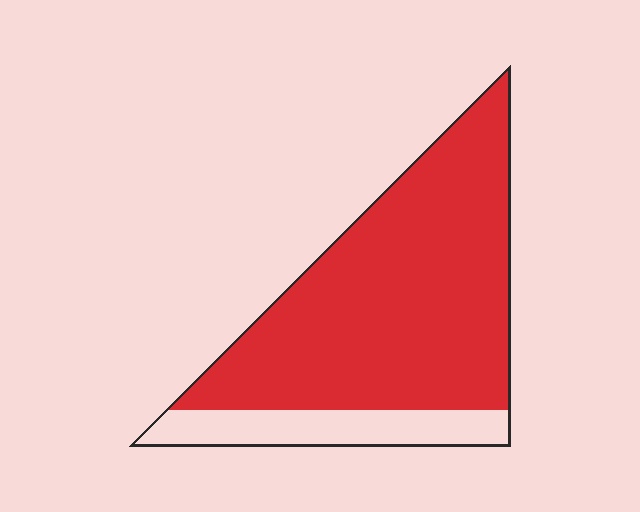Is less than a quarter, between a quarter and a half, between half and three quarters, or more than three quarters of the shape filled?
More than three quarters.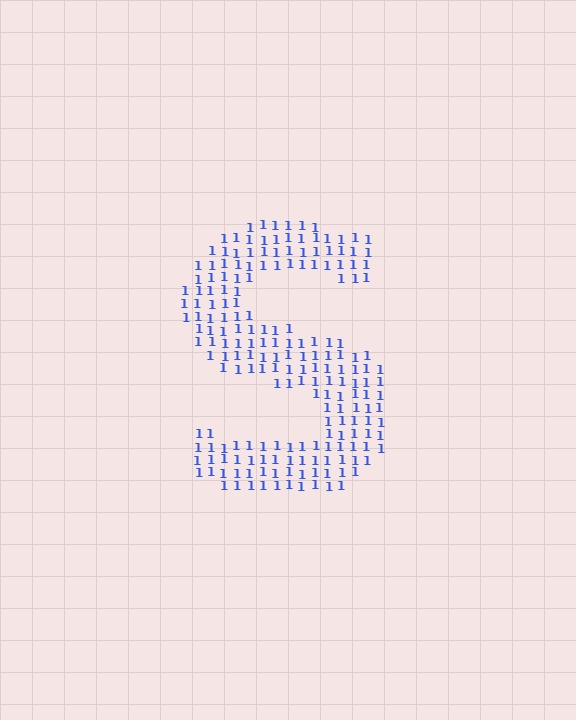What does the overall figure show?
The overall figure shows the letter S.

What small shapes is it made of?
It is made of small digit 1's.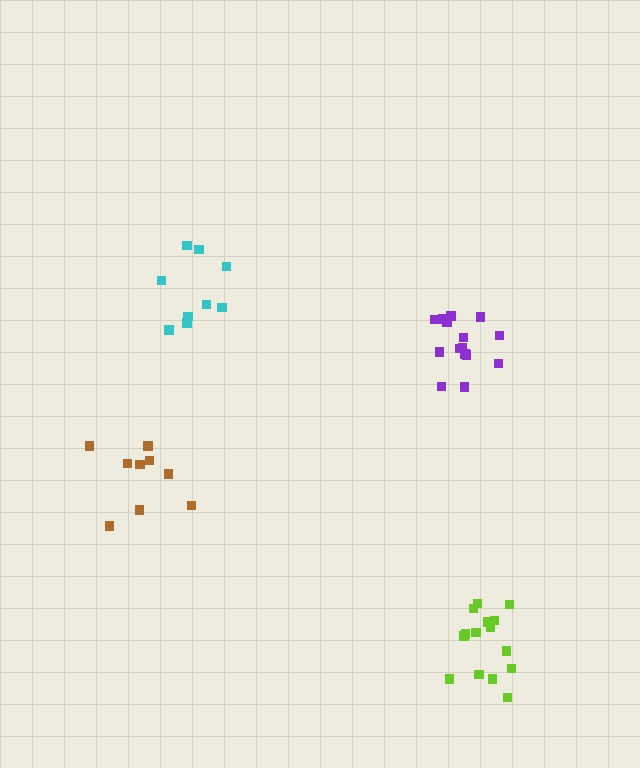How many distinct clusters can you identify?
There are 4 distinct clusters.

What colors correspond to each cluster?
The clusters are colored: cyan, lime, purple, brown.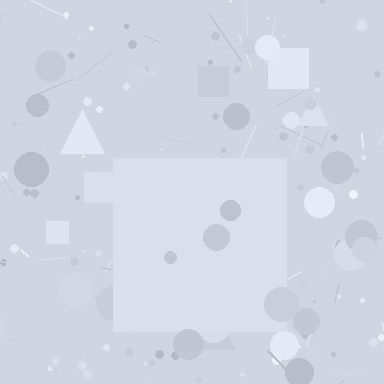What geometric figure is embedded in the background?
A square is embedded in the background.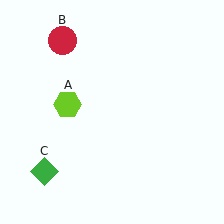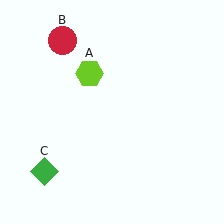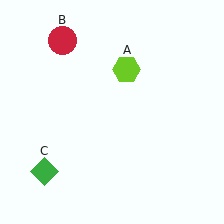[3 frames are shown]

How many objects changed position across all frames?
1 object changed position: lime hexagon (object A).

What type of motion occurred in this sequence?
The lime hexagon (object A) rotated clockwise around the center of the scene.